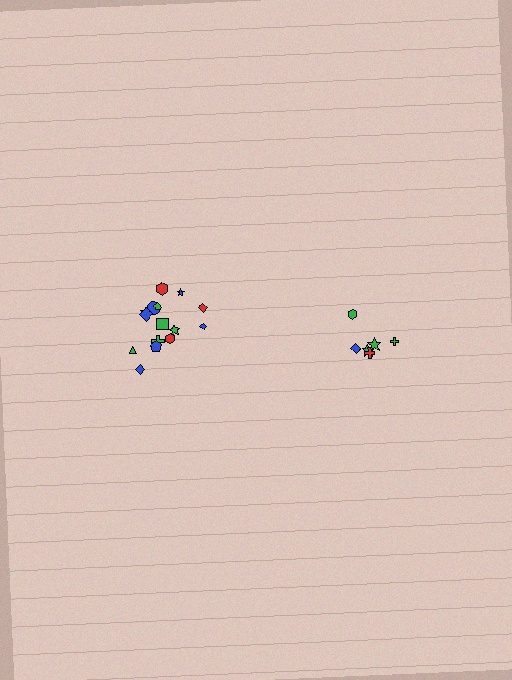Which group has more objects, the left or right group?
The left group.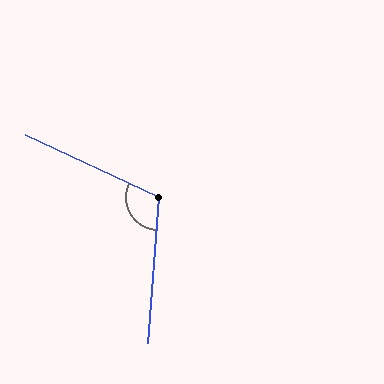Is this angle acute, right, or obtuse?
It is obtuse.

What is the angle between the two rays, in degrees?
Approximately 111 degrees.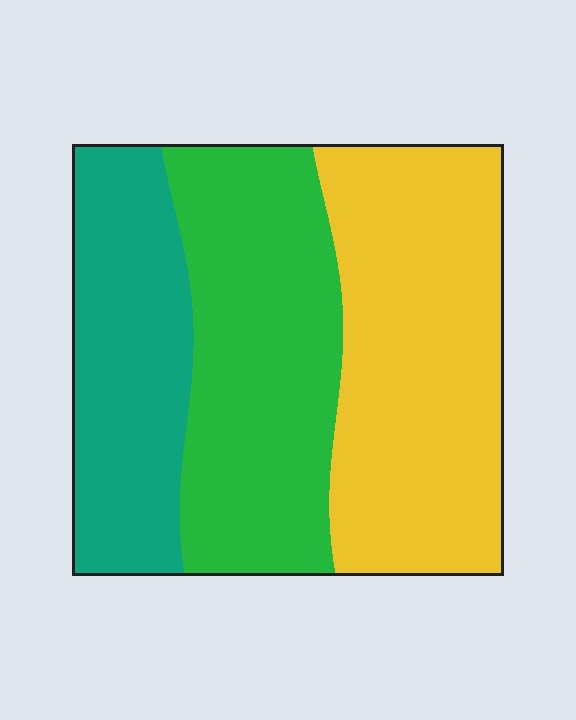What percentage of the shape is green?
Green covers 35% of the shape.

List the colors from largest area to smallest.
From largest to smallest: yellow, green, teal.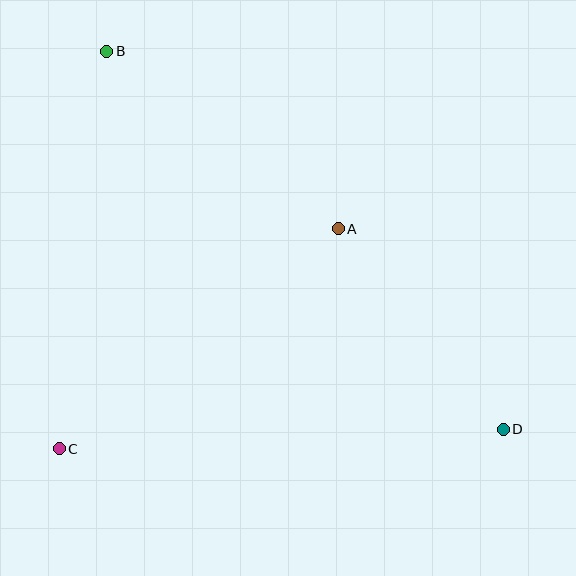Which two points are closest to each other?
Points A and D are closest to each other.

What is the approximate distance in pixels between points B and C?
The distance between B and C is approximately 401 pixels.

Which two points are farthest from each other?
Points B and D are farthest from each other.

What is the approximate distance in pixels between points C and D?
The distance between C and D is approximately 444 pixels.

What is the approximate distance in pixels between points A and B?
The distance between A and B is approximately 292 pixels.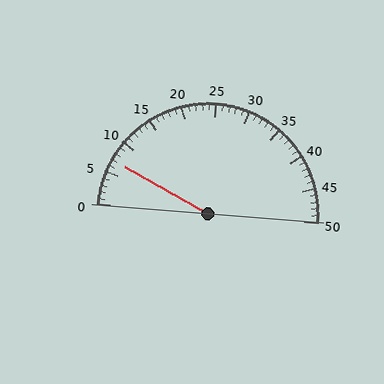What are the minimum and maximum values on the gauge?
The gauge ranges from 0 to 50.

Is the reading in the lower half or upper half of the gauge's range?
The reading is in the lower half of the range (0 to 50).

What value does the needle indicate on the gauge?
The needle indicates approximately 7.